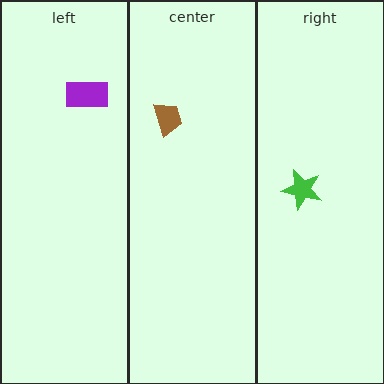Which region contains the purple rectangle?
The left region.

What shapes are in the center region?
The brown trapezoid.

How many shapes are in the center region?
1.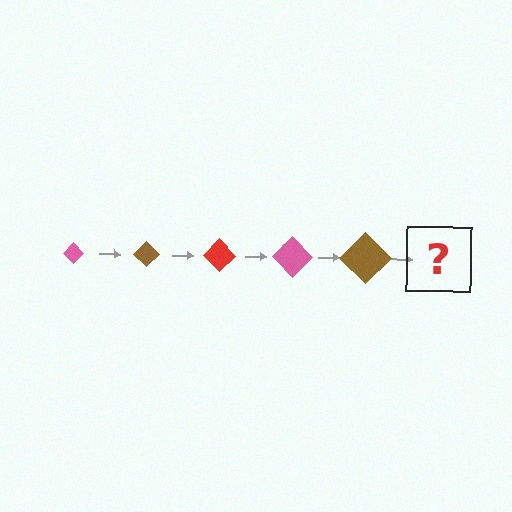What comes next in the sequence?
The next element should be a red diamond, larger than the previous one.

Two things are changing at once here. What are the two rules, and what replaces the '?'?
The two rules are that the diamond grows larger each step and the color cycles through pink, brown, and red. The '?' should be a red diamond, larger than the previous one.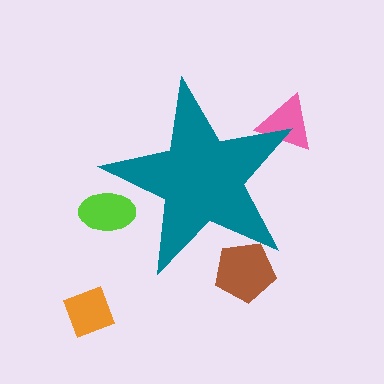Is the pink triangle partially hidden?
Yes, the pink triangle is partially hidden behind the teal star.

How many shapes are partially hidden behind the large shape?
3 shapes are partially hidden.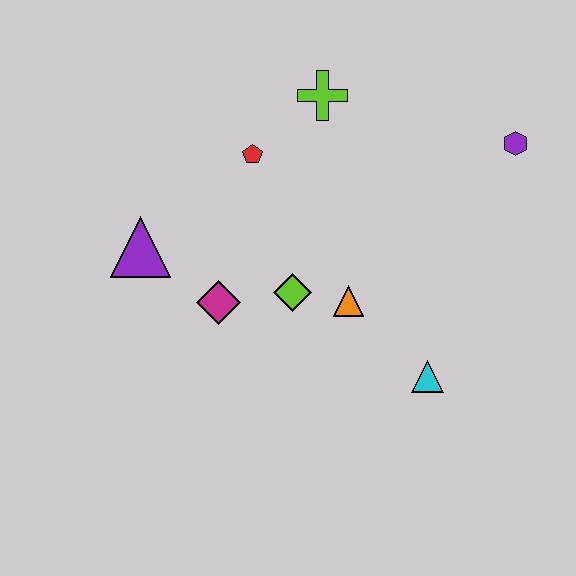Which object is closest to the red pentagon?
The lime cross is closest to the red pentagon.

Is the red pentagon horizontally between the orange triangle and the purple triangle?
Yes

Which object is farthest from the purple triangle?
The purple hexagon is farthest from the purple triangle.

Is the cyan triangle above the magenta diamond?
No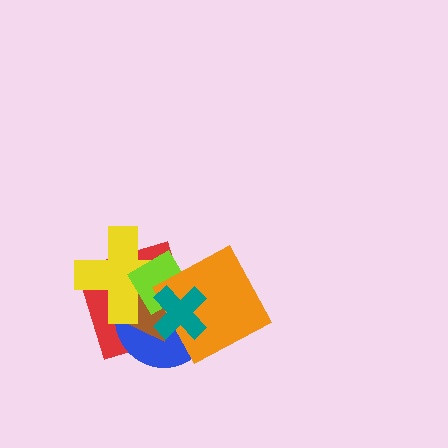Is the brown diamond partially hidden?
Yes, it is partially covered by another shape.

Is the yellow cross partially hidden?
Yes, it is partially covered by another shape.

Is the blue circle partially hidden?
Yes, it is partially covered by another shape.